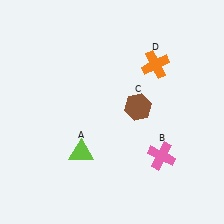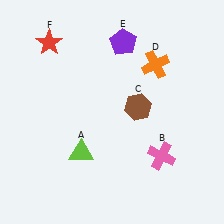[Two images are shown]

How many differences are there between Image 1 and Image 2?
There are 2 differences between the two images.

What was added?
A purple pentagon (E), a red star (F) were added in Image 2.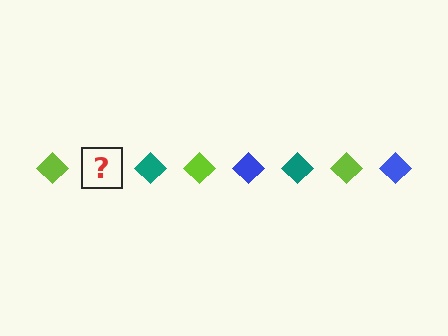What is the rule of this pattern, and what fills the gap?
The rule is that the pattern cycles through lime, blue, teal diamonds. The gap should be filled with a blue diamond.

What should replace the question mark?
The question mark should be replaced with a blue diamond.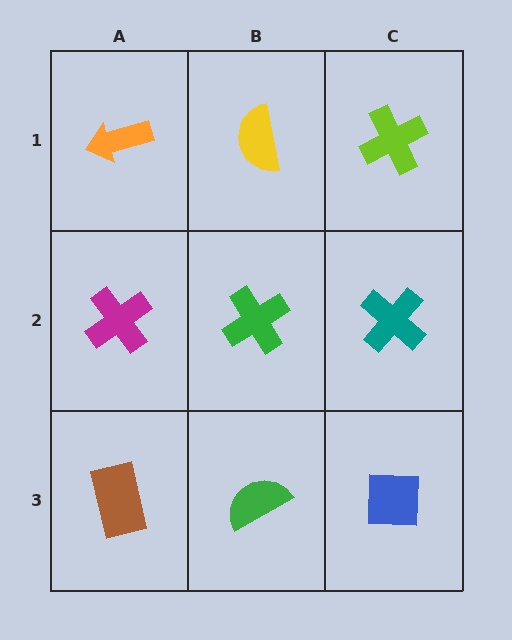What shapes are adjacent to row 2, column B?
A yellow semicircle (row 1, column B), a green semicircle (row 3, column B), a magenta cross (row 2, column A), a teal cross (row 2, column C).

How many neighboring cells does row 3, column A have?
2.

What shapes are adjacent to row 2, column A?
An orange arrow (row 1, column A), a brown rectangle (row 3, column A), a green cross (row 2, column B).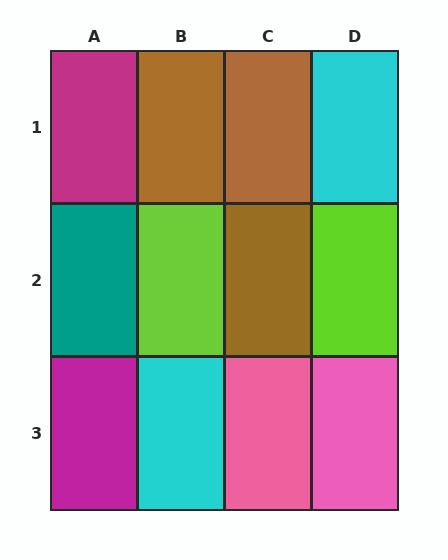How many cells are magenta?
2 cells are magenta.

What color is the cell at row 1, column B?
Brown.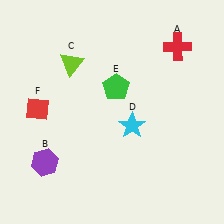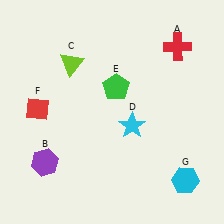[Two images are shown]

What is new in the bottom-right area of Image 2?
A cyan hexagon (G) was added in the bottom-right area of Image 2.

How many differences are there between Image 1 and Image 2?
There is 1 difference between the two images.